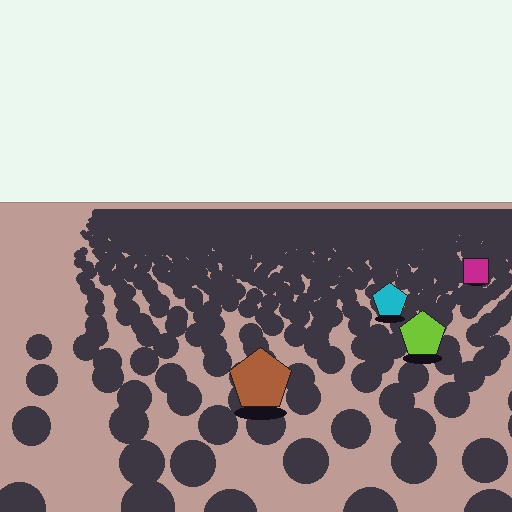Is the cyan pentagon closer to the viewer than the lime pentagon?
No. The lime pentagon is closer — you can tell from the texture gradient: the ground texture is coarser near it.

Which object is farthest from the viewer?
The magenta square is farthest from the viewer. It appears smaller and the ground texture around it is denser.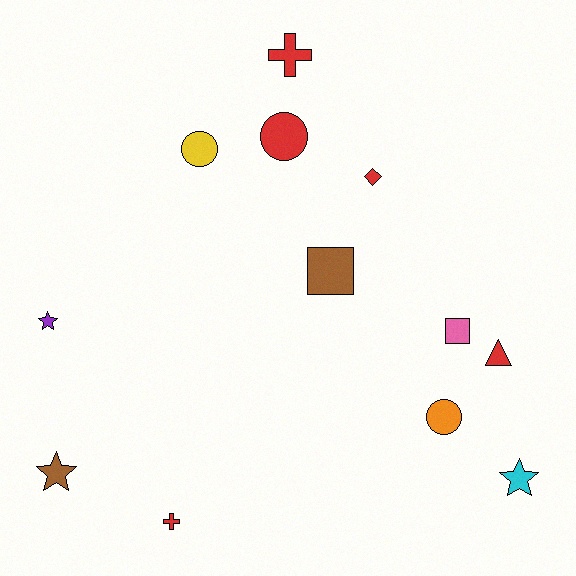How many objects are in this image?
There are 12 objects.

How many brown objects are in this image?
There are 2 brown objects.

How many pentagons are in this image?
There are no pentagons.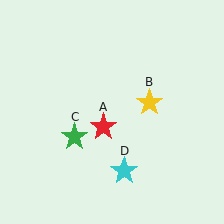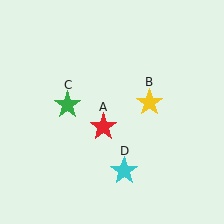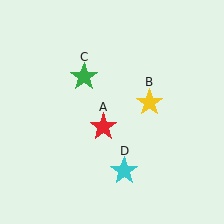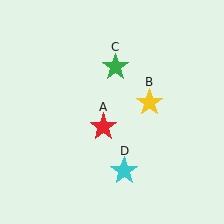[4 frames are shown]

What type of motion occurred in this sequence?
The green star (object C) rotated clockwise around the center of the scene.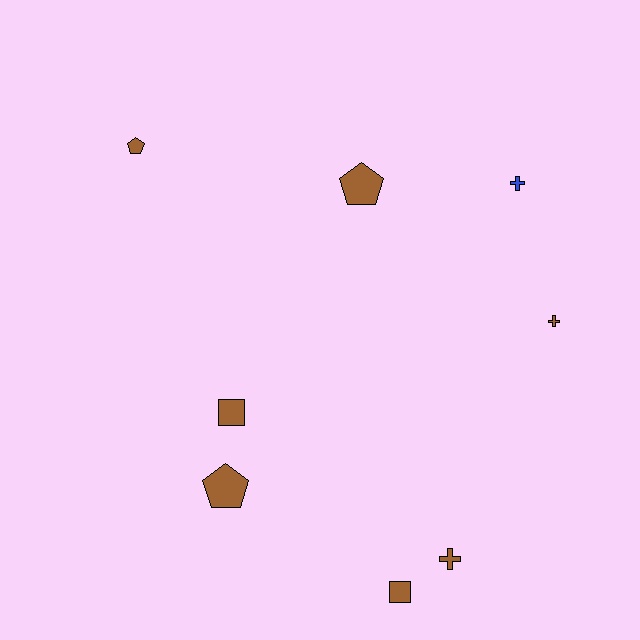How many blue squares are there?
There are no blue squares.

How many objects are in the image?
There are 8 objects.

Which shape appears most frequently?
Pentagon, with 3 objects.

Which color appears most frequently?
Brown, with 7 objects.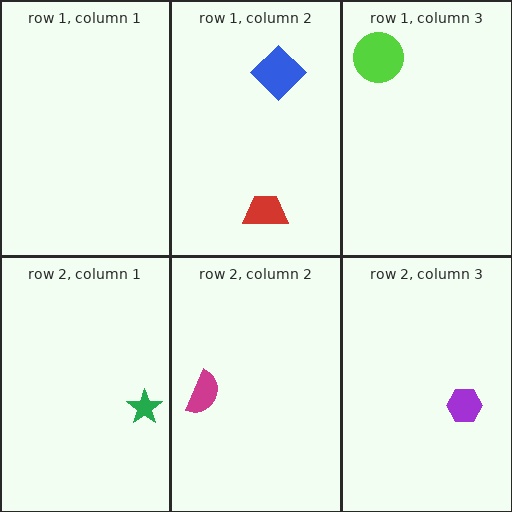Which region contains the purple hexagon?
The row 2, column 3 region.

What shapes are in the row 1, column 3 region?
The lime circle.